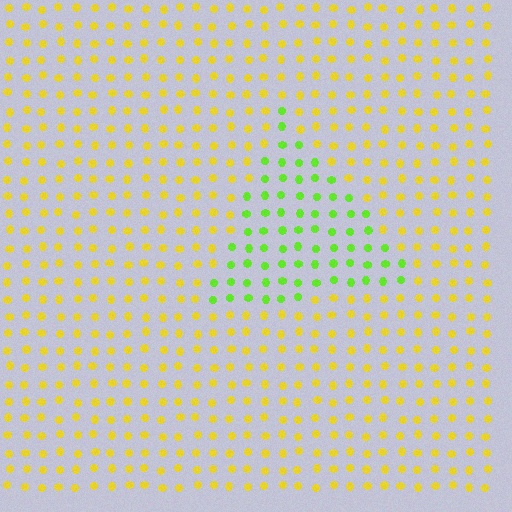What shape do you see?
I see a triangle.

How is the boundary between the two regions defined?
The boundary is defined purely by a slight shift in hue (about 49 degrees). Spacing, size, and orientation are identical on both sides.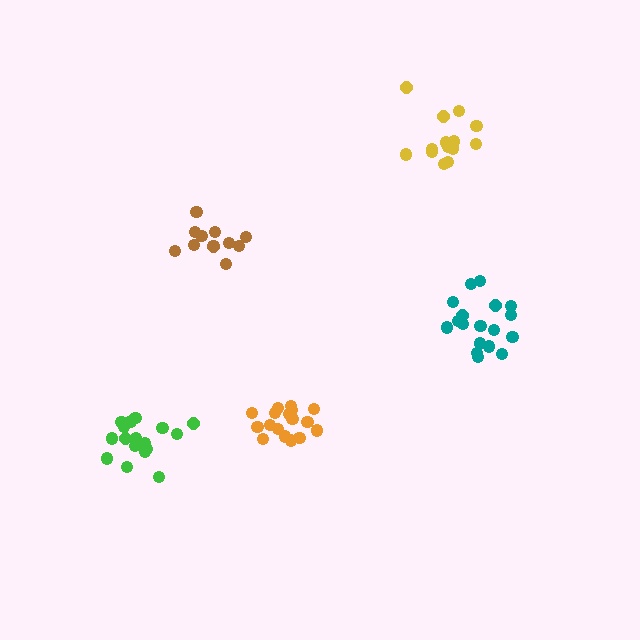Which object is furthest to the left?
The green cluster is leftmost.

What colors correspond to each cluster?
The clusters are colored: green, brown, orange, yellow, teal.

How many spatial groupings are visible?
There are 5 spatial groupings.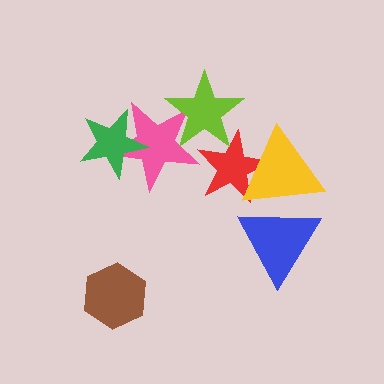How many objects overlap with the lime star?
2 objects overlap with the lime star.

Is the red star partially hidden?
Yes, it is partially covered by another shape.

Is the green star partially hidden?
No, no other shape covers it.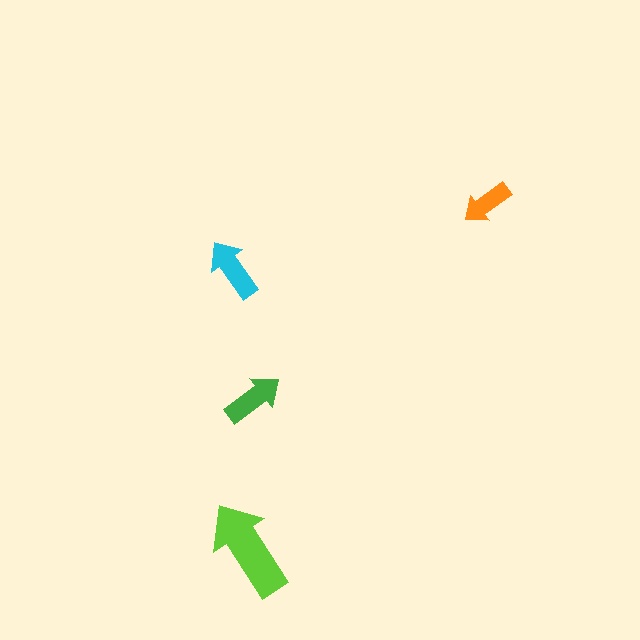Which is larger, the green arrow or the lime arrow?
The lime one.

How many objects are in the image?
There are 4 objects in the image.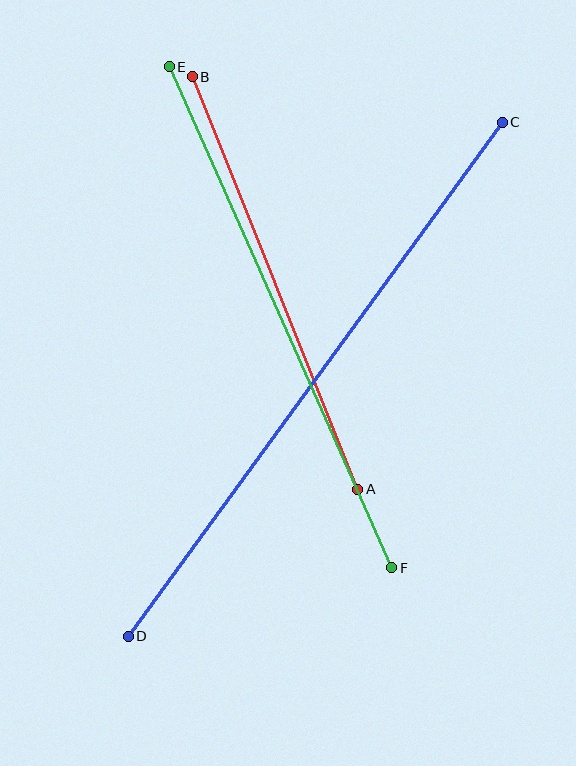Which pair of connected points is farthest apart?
Points C and D are farthest apart.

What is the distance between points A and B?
The distance is approximately 445 pixels.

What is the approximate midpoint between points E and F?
The midpoint is at approximately (280, 317) pixels.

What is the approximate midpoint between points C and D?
The midpoint is at approximately (315, 379) pixels.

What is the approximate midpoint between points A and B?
The midpoint is at approximately (275, 283) pixels.